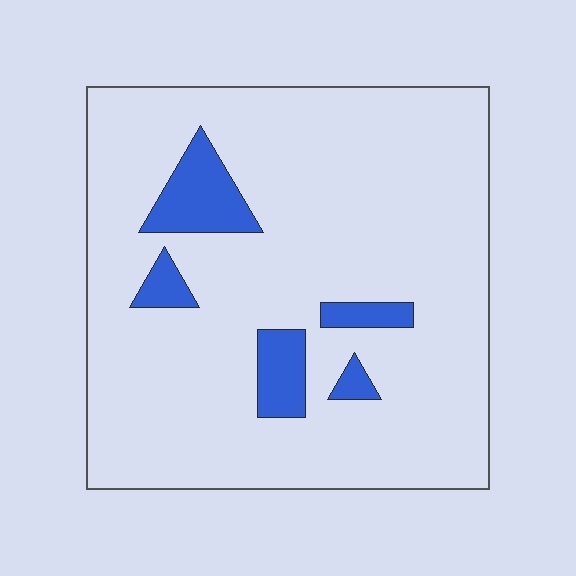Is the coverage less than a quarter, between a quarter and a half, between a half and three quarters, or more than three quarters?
Less than a quarter.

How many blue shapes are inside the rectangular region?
5.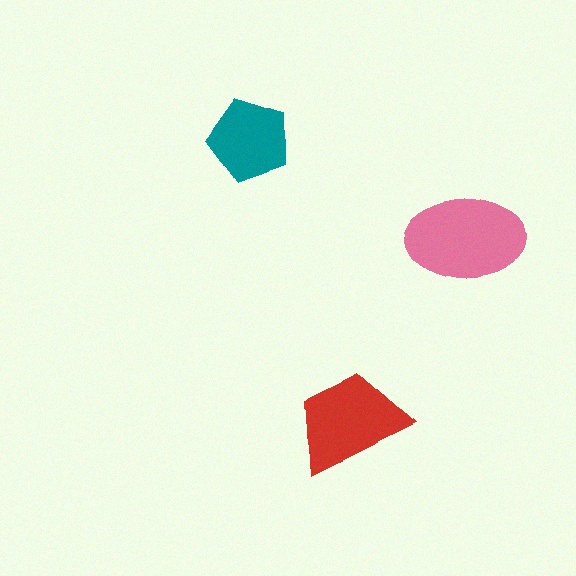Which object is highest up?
The teal pentagon is topmost.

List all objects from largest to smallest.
The pink ellipse, the red trapezoid, the teal pentagon.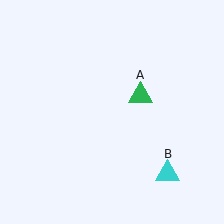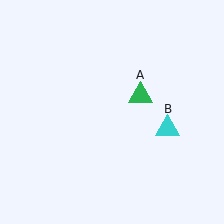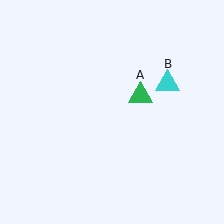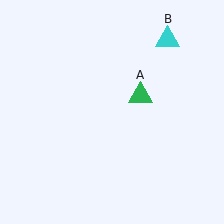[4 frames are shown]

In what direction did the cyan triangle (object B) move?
The cyan triangle (object B) moved up.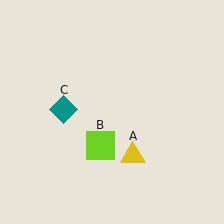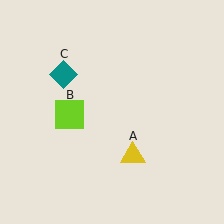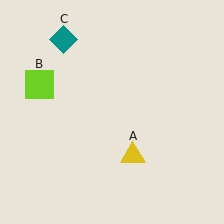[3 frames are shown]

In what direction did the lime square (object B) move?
The lime square (object B) moved up and to the left.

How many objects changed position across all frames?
2 objects changed position: lime square (object B), teal diamond (object C).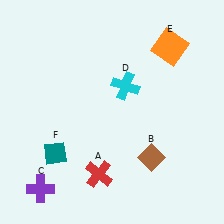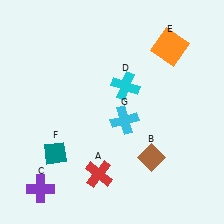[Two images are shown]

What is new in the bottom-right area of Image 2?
A cyan cross (G) was added in the bottom-right area of Image 2.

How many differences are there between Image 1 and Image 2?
There is 1 difference between the two images.